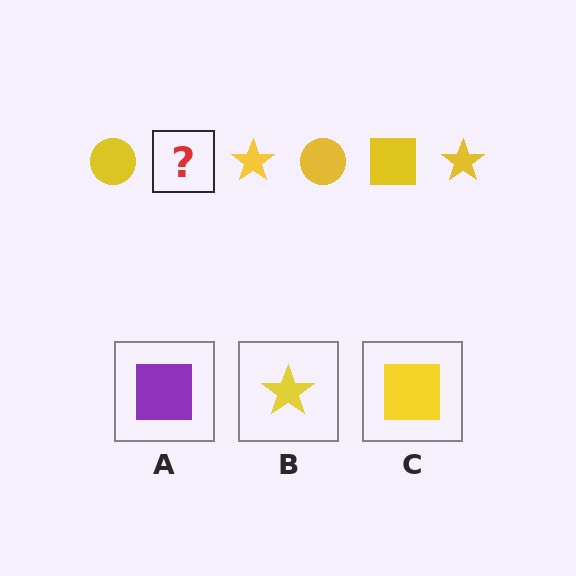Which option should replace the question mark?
Option C.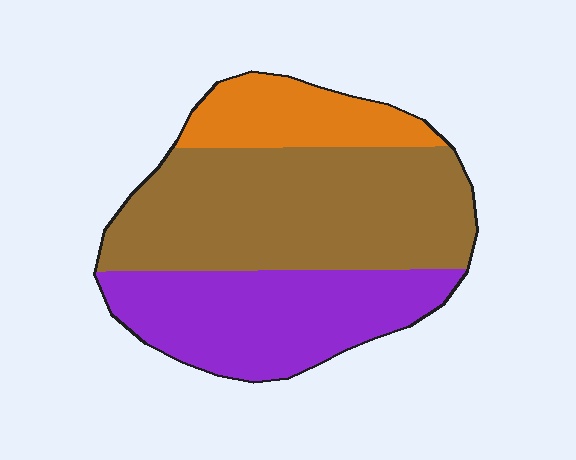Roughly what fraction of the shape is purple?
Purple takes up about one third (1/3) of the shape.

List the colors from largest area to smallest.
From largest to smallest: brown, purple, orange.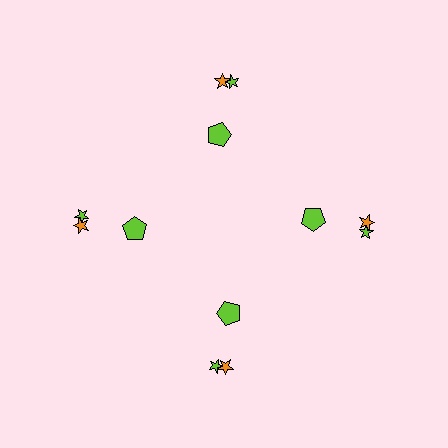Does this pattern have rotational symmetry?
Yes, this pattern has 4-fold rotational symmetry. It looks the same after rotating 90 degrees around the center.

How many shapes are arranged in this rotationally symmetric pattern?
There are 12 shapes, arranged in 4 groups of 3.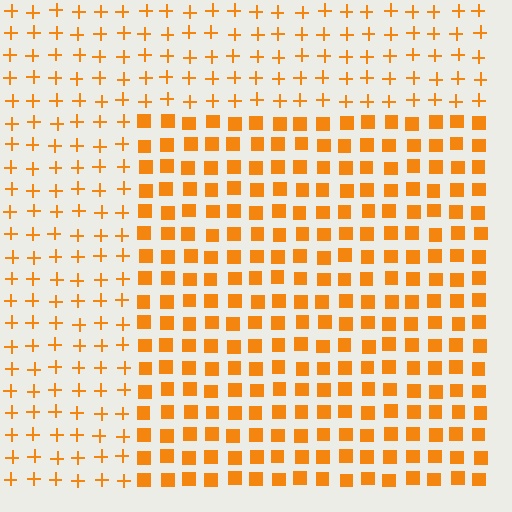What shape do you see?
I see a rectangle.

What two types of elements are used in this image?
The image uses squares inside the rectangle region and plus signs outside it.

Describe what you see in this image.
The image is filled with small orange elements arranged in a uniform grid. A rectangle-shaped region contains squares, while the surrounding area contains plus signs. The boundary is defined purely by the change in element shape.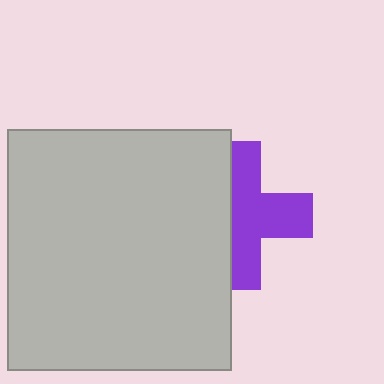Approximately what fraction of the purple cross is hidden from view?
Roughly 41% of the purple cross is hidden behind the light gray rectangle.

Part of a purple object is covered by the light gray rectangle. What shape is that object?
It is a cross.